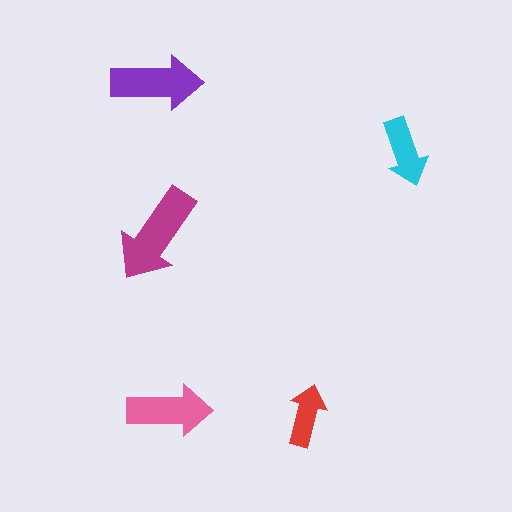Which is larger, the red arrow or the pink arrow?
The pink one.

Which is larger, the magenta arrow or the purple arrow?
The magenta one.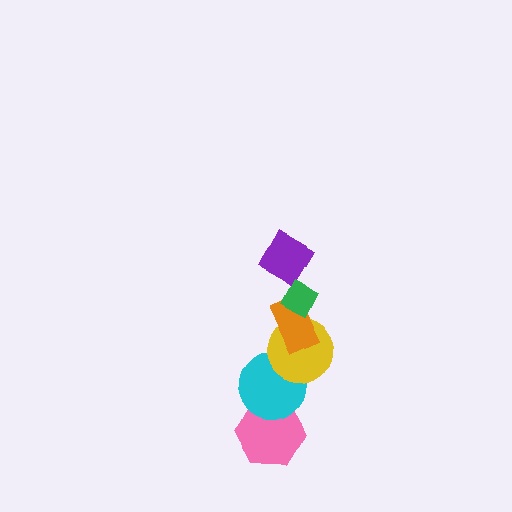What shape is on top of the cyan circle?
The yellow circle is on top of the cyan circle.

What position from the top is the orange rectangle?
The orange rectangle is 3rd from the top.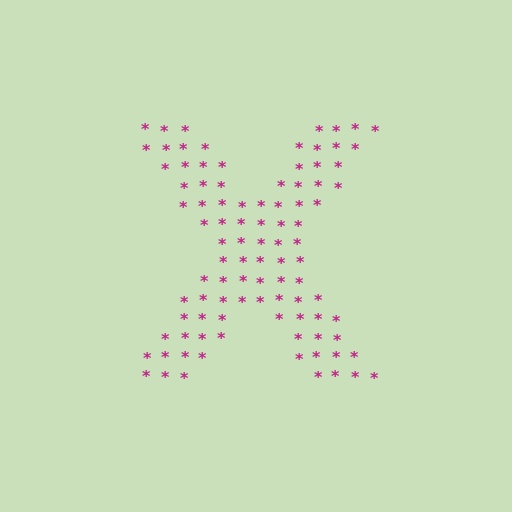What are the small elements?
The small elements are asterisks.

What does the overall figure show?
The overall figure shows the letter X.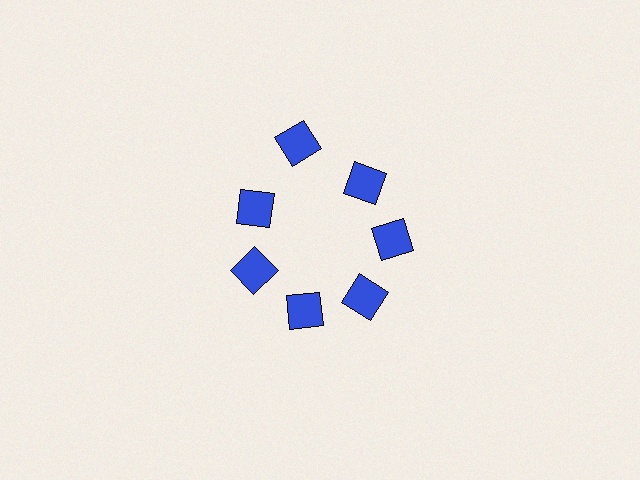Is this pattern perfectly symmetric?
No. The 7 blue diamonds are arranged in a ring, but one element near the 12 o'clock position is pushed outward from the center, breaking the 7-fold rotational symmetry.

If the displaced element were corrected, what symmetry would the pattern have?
It would have 7-fold rotational symmetry — the pattern would map onto itself every 51 degrees.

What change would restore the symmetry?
The symmetry would be restored by moving it inward, back onto the ring so that all 7 diamonds sit at equal angles and equal distance from the center.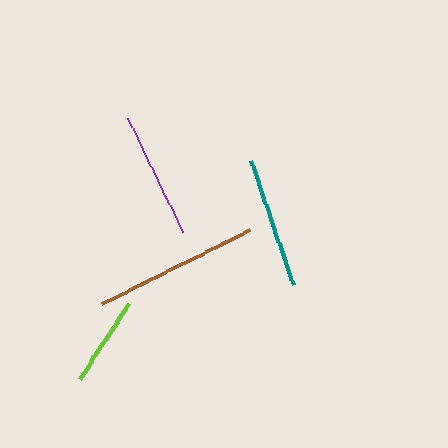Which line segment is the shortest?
The lime line is the shortest at approximately 90 pixels.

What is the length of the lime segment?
The lime segment is approximately 90 pixels long.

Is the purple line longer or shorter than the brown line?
The brown line is longer than the purple line.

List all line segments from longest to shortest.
From longest to shortest: brown, teal, purple, lime.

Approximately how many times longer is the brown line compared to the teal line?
The brown line is approximately 1.3 times the length of the teal line.